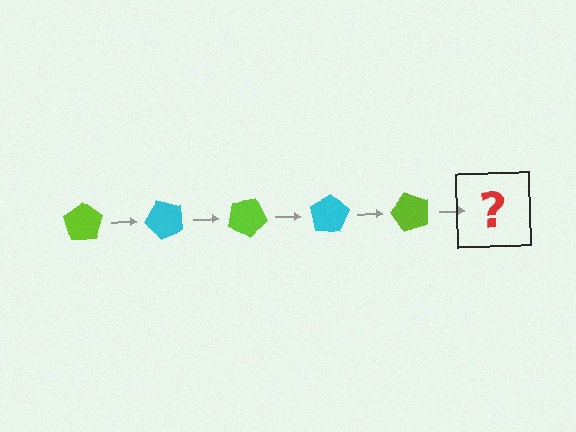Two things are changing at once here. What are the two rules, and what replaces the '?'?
The two rules are that it rotates 50 degrees each step and the color cycles through lime and cyan. The '?' should be a cyan pentagon, rotated 250 degrees from the start.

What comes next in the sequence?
The next element should be a cyan pentagon, rotated 250 degrees from the start.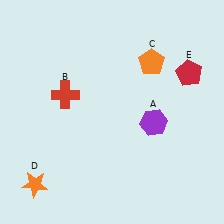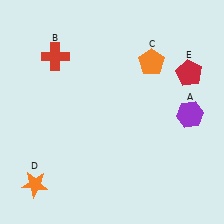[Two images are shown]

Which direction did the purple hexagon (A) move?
The purple hexagon (A) moved right.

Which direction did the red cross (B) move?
The red cross (B) moved up.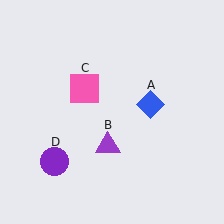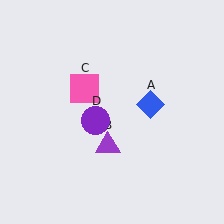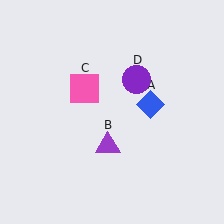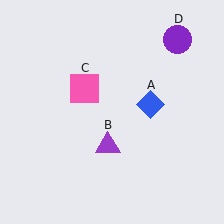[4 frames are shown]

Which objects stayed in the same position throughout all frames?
Blue diamond (object A) and purple triangle (object B) and pink square (object C) remained stationary.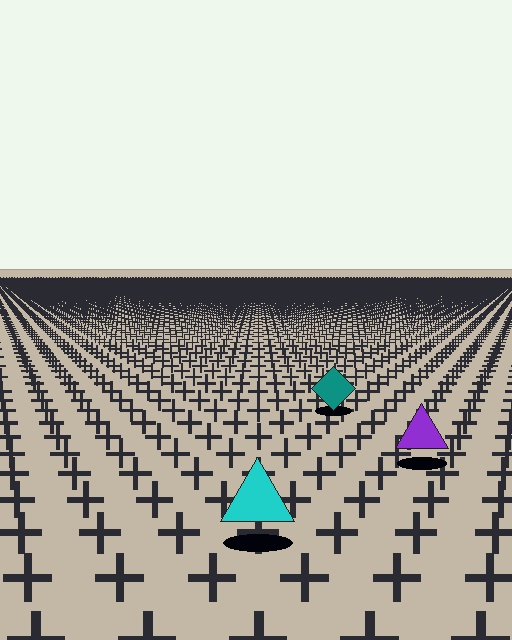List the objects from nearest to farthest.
From nearest to farthest: the cyan triangle, the purple triangle, the teal diamond.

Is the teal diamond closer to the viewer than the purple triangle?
No. The purple triangle is closer — you can tell from the texture gradient: the ground texture is coarser near it.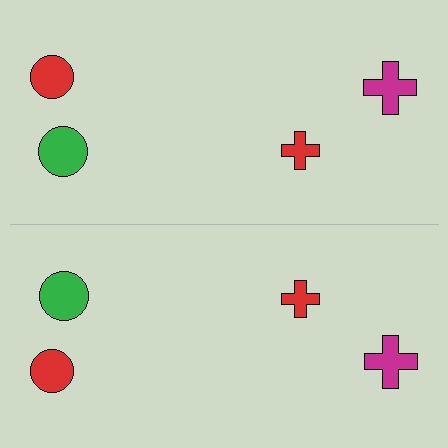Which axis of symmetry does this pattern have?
The pattern has a horizontal axis of symmetry running through the center of the image.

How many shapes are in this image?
There are 8 shapes in this image.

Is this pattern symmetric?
Yes, this pattern has bilateral (reflection) symmetry.